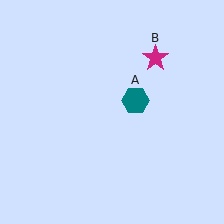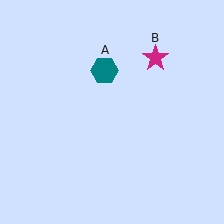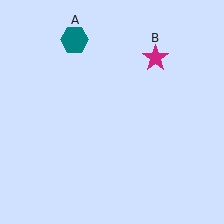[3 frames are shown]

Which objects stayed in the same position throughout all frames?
Magenta star (object B) remained stationary.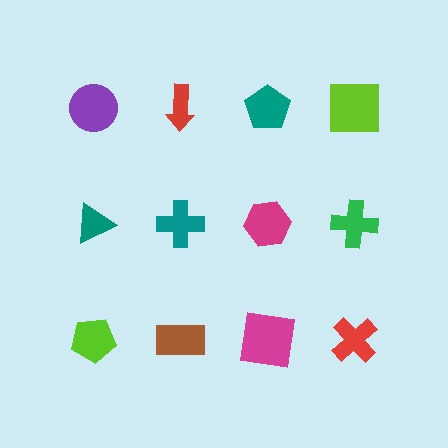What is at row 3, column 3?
A magenta square.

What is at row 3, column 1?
A lime pentagon.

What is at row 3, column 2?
A brown rectangle.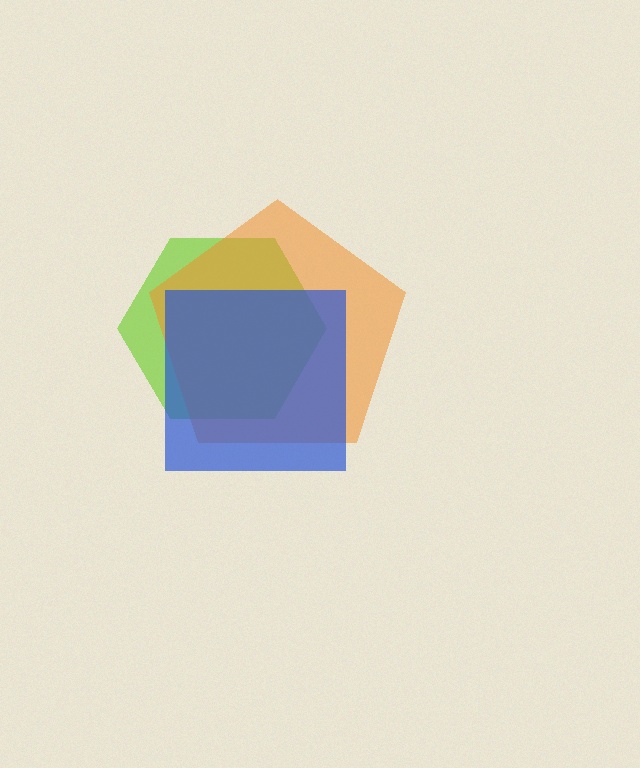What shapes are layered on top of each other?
The layered shapes are: a lime hexagon, an orange pentagon, a blue square.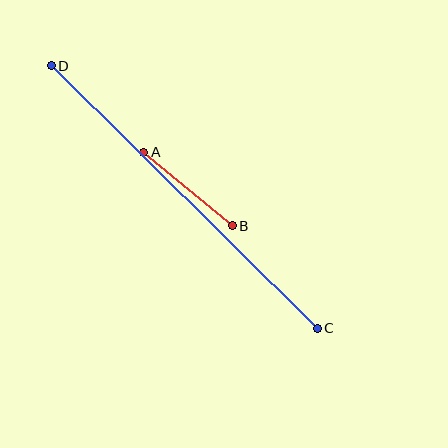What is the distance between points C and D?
The distance is approximately 374 pixels.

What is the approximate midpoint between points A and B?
The midpoint is at approximately (188, 189) pixels.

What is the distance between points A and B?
The distance is approximately 115 pixels.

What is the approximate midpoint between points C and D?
The midpoint is at approximately (184, 197) pixels.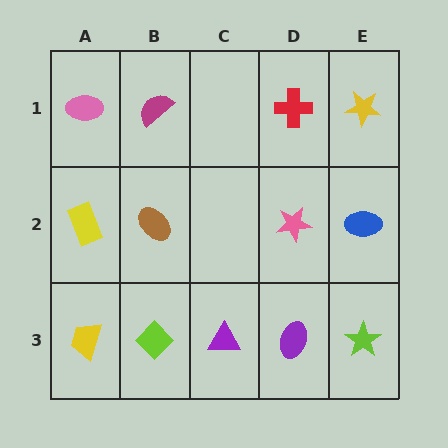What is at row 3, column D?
A purple ellipse.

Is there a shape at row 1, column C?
No, that cell is empty.